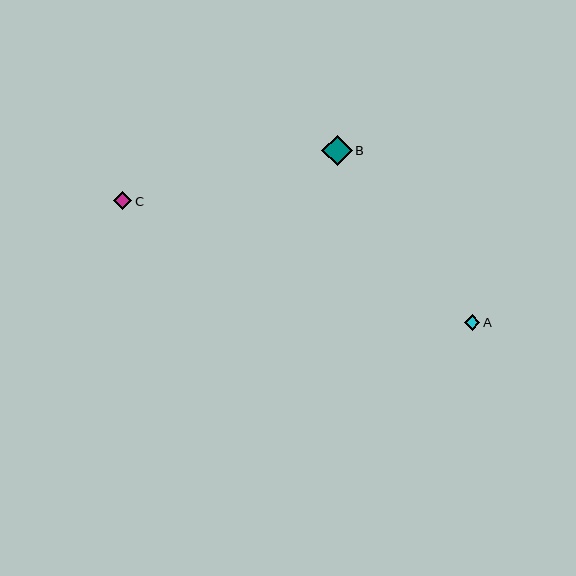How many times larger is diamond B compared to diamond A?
Diamond B is approximately 2.0 times the size of diamond A.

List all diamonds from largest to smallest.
From largest to smallest: B, C, A.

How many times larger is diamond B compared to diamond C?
Diamond B is approximately 1.6 times the size of diamond C.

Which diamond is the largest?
Diamond B is the largest with a size of approximately 30 pixels.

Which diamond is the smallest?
Diamond A is the smallest with a size of approximately 15 pixels.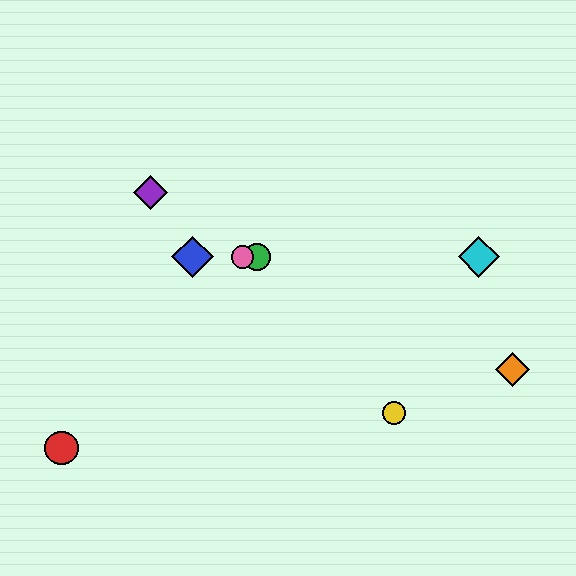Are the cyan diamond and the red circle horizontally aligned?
No, the cyan diamond is at y≈257 and the red circle is at y≈448.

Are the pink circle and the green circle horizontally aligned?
Yes, both are at y≈257.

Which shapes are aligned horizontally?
The blue diamond, the green circle, the cyan diamond, the pink circle are aligned horizontally.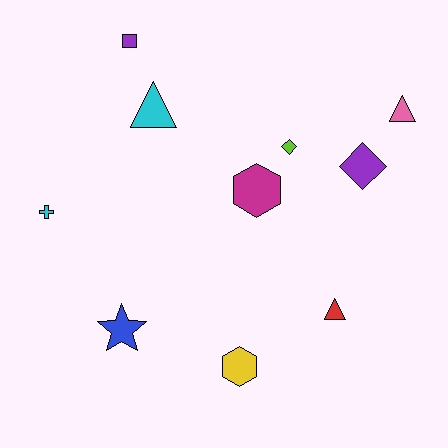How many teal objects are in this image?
There are no teal objects.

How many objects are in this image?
There are 10 objects.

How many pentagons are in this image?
There are no pentagons.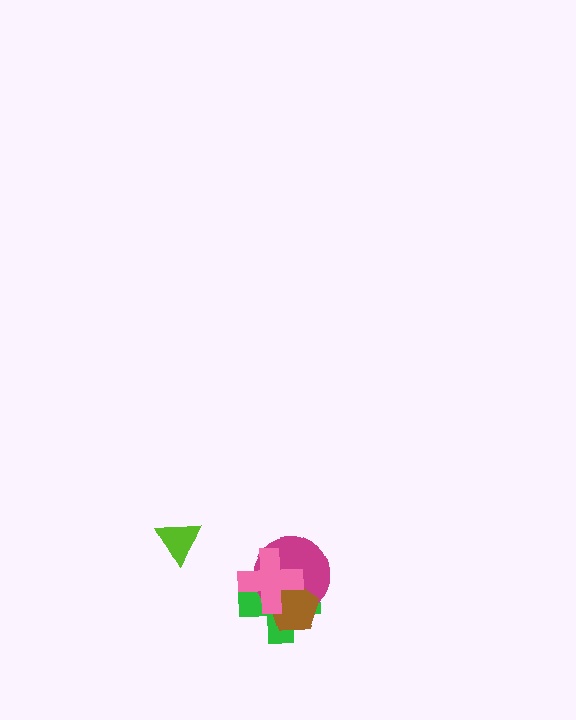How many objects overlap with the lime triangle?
0 objects overlap with the lime triangle.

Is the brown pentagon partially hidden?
Yes, it is partially covered by another shape.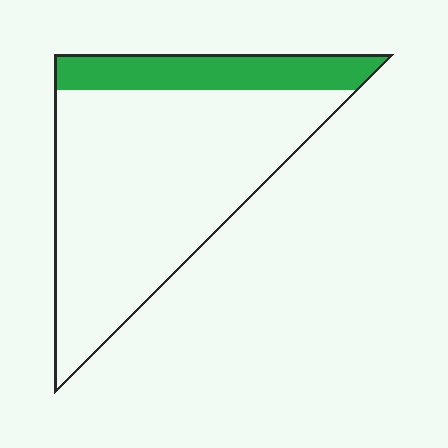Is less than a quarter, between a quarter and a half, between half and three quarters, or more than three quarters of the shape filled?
Less than a quarter.